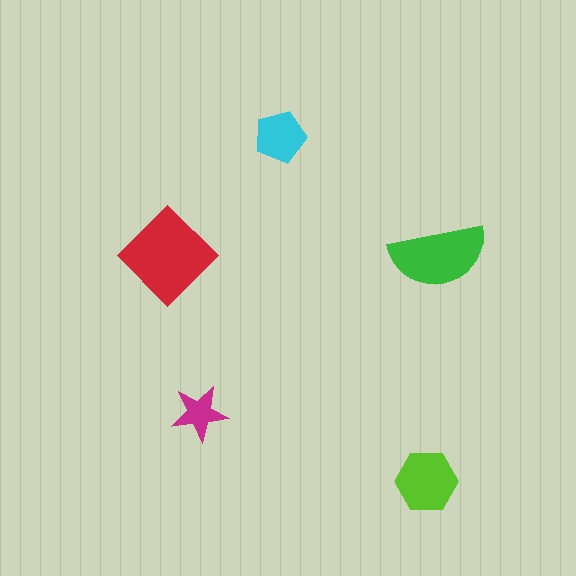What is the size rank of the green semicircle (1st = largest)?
2nd.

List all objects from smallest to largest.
The magenta star, the cyan pentagon, the lime hexagon, the green semicircle, the red diamond.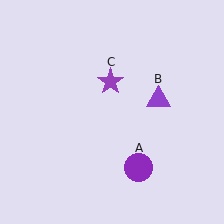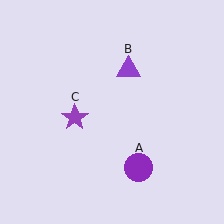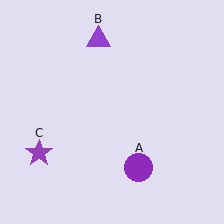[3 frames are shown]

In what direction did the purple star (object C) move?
The purple star (object C) moved down and to the left.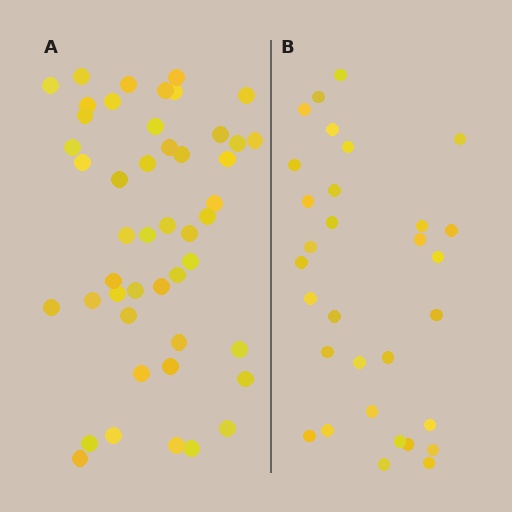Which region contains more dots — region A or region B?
Region A (the left region) has more dots.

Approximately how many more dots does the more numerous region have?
Region A has approximately 15 more dots than region B.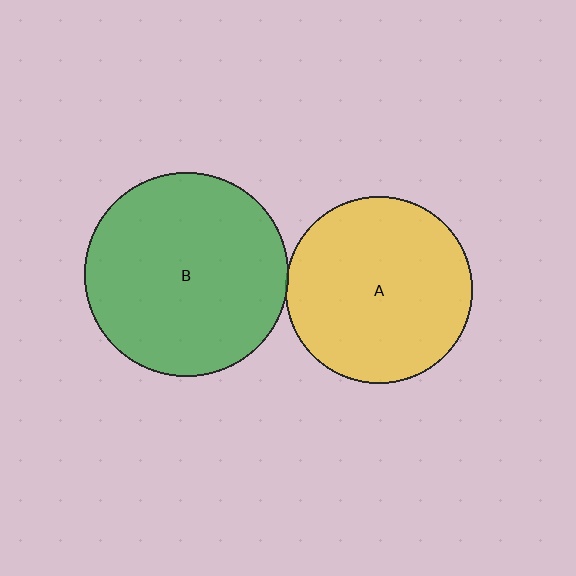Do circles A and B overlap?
Yes.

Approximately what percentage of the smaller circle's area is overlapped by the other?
Approximately 5%.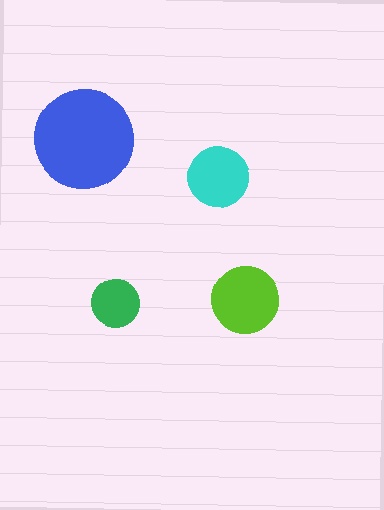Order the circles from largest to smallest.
the blue one, the lime one, the cyan one, the green one.